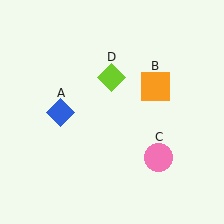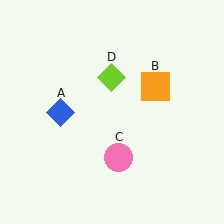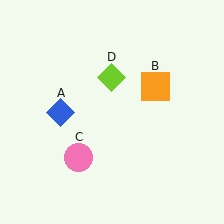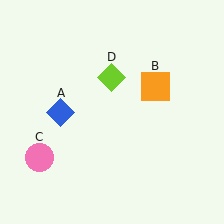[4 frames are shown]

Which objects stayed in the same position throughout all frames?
Blue diamond (object A) and orange square (object B) and lime diamond (object D) remained stationary.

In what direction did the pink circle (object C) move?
The pink circle (object C) moved left.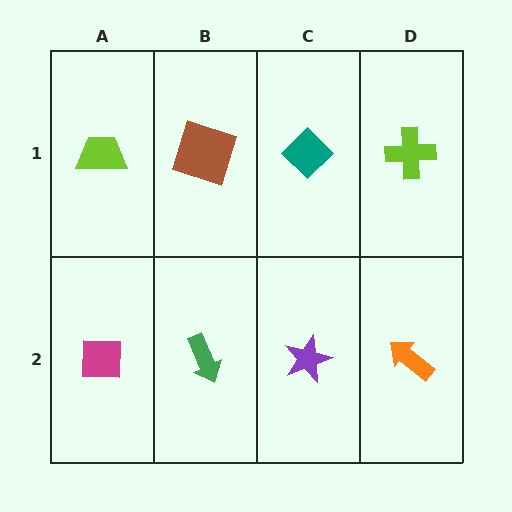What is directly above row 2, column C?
A teal diamond.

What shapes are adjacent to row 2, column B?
A brown square (row 1, column B), a magenta square (row 2, column A), a purple star (row 2, column C).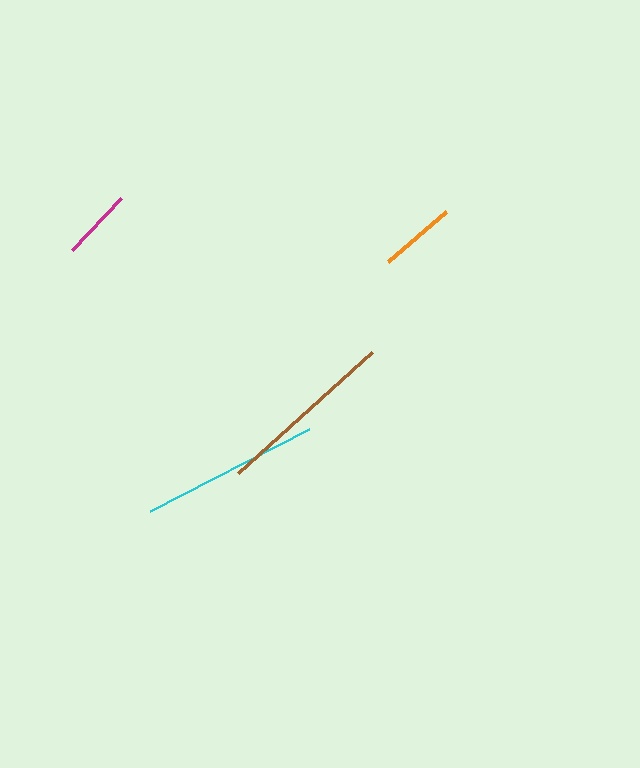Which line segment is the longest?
The brown line is the longest at approximately 181 pixels.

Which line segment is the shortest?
The magenta line is the shortest at approximately 71 pixels.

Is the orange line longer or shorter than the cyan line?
The cyan line is longer than the orange line.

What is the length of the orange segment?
The orange segment is approximately 76 pixels long.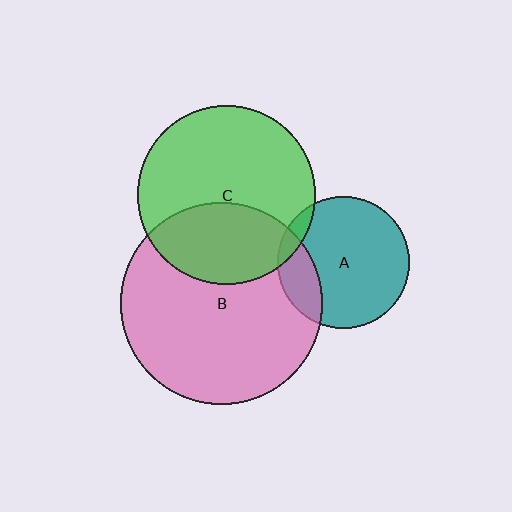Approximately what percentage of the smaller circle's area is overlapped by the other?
Approximately 10%.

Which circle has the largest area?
Circle B (pink).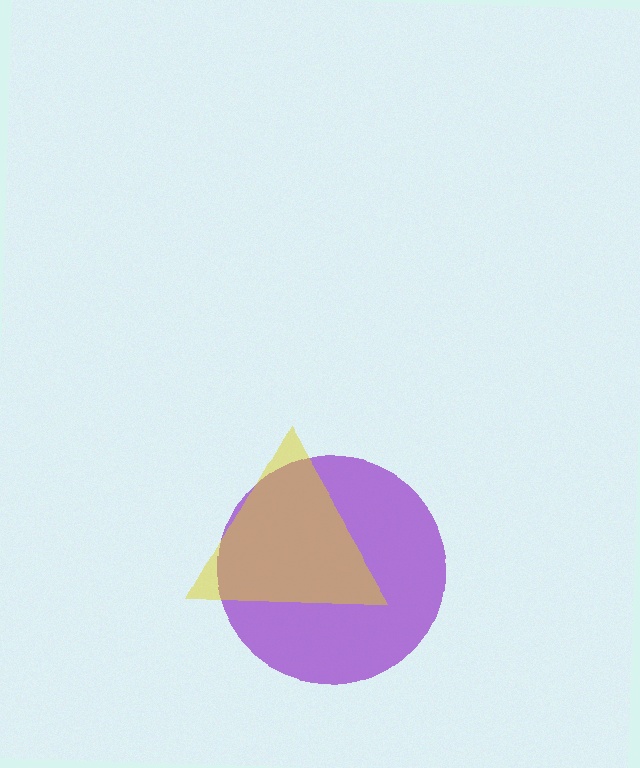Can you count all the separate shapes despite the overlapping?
Yes, there are 2 separate shapes.